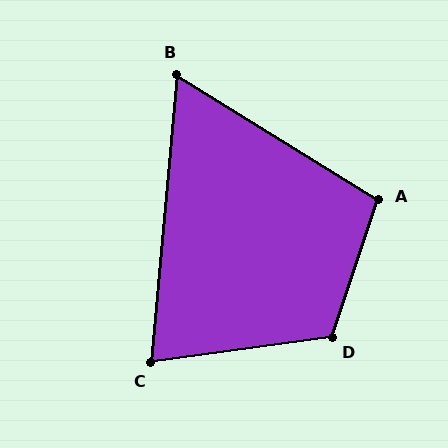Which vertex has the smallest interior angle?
B, at approximately 63 degrees.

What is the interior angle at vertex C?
Approximately 77 degrees (acute).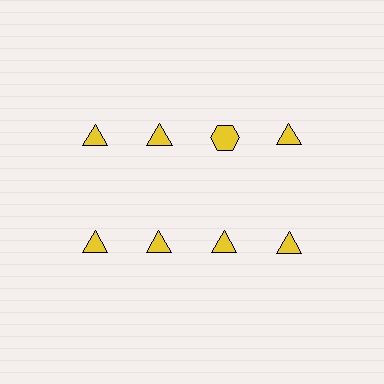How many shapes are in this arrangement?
There are 8 shapes arranged in a grid pattern.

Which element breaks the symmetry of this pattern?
The yellow hexagon in the top row, center column breaks the symmetry. All other shapes are yellow triangles.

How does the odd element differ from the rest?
It has a different shape: hexagon instead of triangle.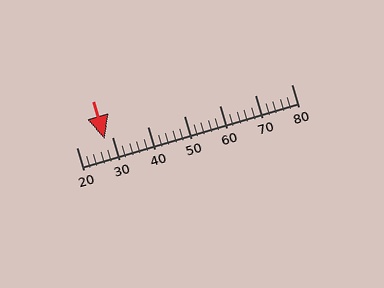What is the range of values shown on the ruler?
The ruler shows values from 20 to 80.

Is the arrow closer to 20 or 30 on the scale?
The arrow is closer to 30.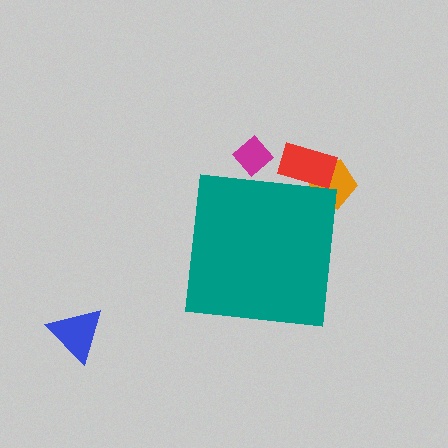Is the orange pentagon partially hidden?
Yes, the orange pentagon is partially hidden behind the teal square.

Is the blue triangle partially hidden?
No, the blue triangle is fully visible.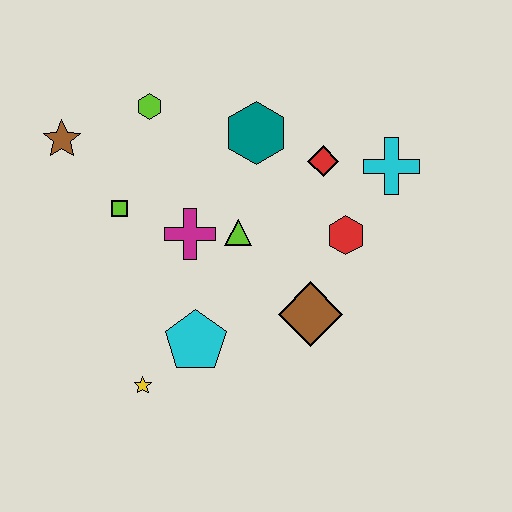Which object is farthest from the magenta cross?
The cyan cross is farthest from the magenta cross.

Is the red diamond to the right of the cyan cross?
No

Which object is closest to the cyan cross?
The red diamond is closest to the cyan cross.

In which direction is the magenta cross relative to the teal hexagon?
The magenta cross is below the teal hexagon.